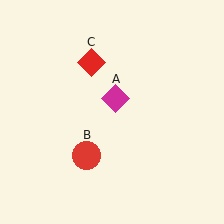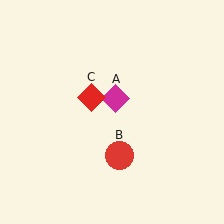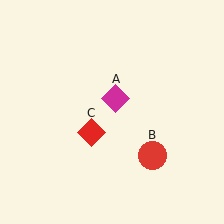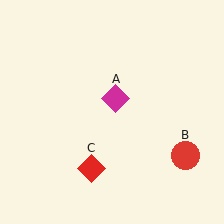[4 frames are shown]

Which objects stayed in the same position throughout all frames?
Magenta diamond (object A) remained stationary.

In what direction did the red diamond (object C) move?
The red diamond (object C) moved down.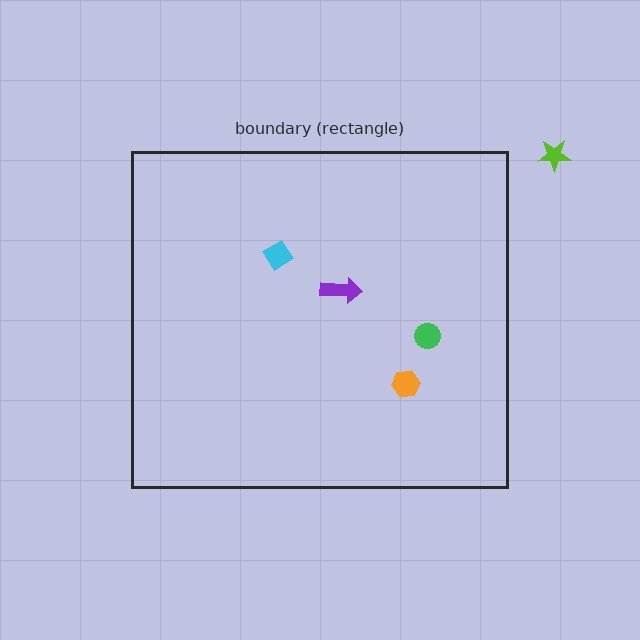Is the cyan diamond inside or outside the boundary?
Inside.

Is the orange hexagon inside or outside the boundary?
Inside.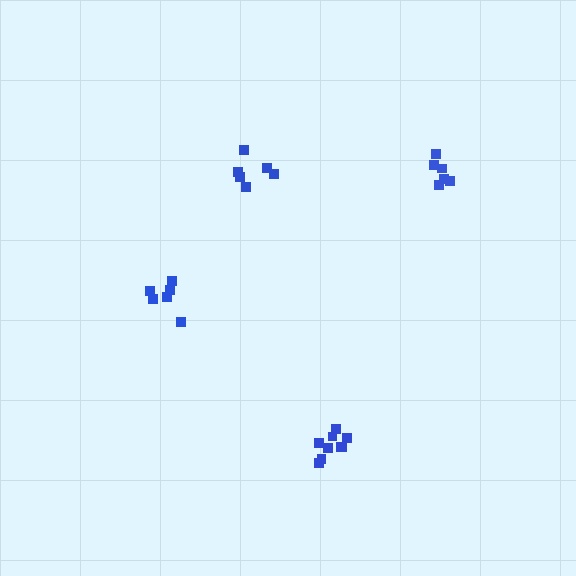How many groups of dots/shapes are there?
There are 4 groups.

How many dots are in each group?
Group 1: 6 dots, Group 2: 9 dots, Group 3: 6 dots, Group 4: 6 dots (27 total).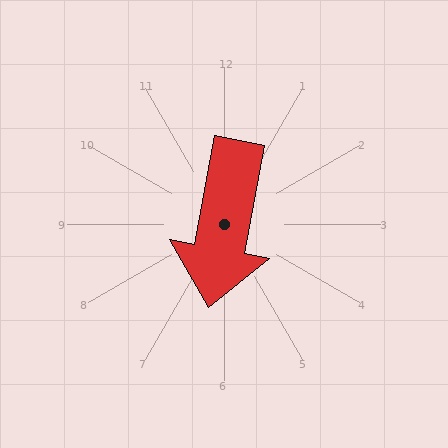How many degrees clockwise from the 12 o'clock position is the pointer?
Approximately 191 degrees.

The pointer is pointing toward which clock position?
Roughly 6 o'clock.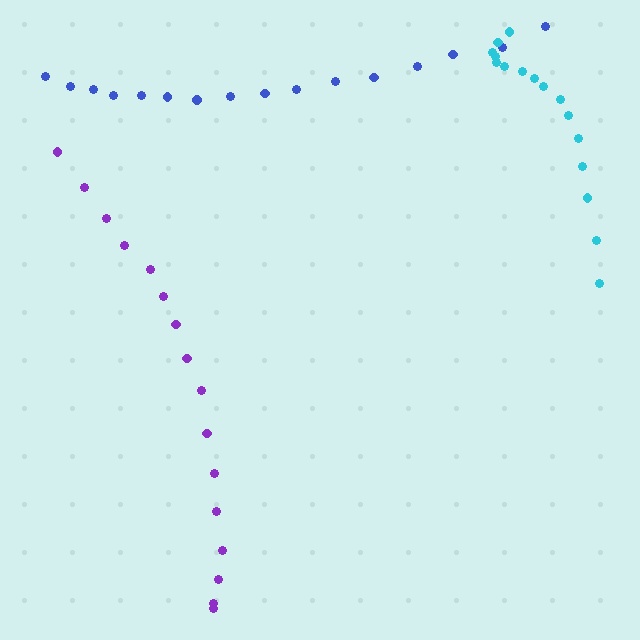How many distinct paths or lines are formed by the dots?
There are 3 distinct paths.